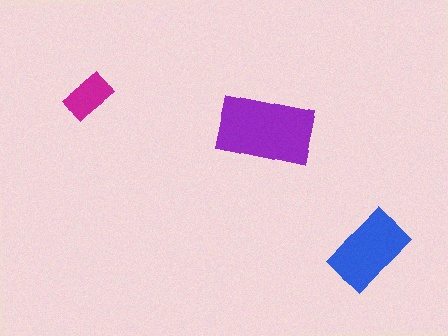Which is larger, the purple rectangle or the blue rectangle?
The purple one.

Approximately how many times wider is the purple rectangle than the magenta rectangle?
About 2 times wider.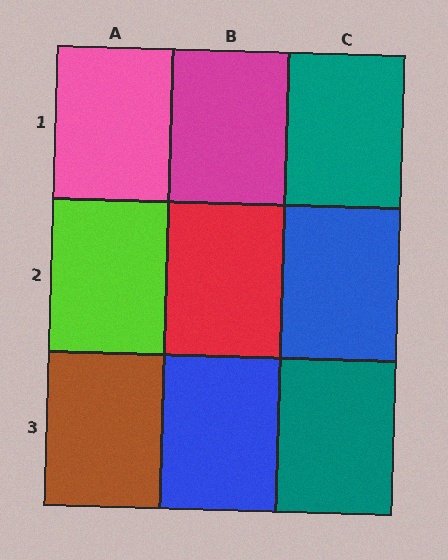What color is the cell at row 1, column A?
Pink.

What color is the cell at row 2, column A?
Lime.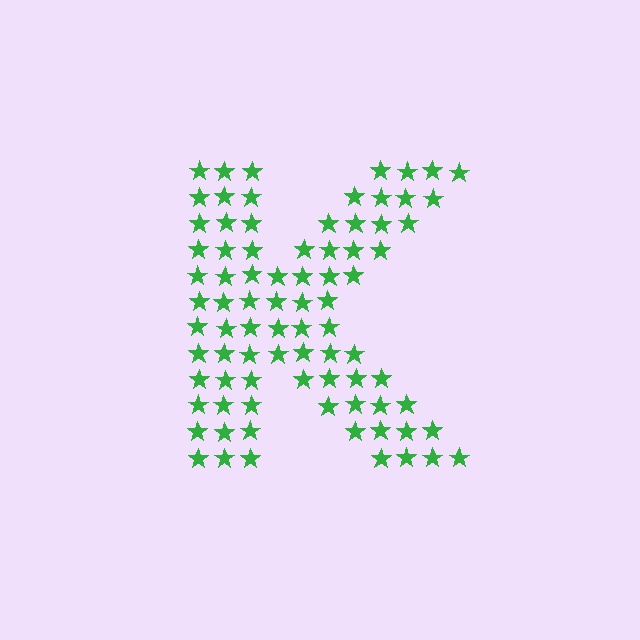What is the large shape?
The large shape is the letter K.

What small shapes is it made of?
It is made of small stars.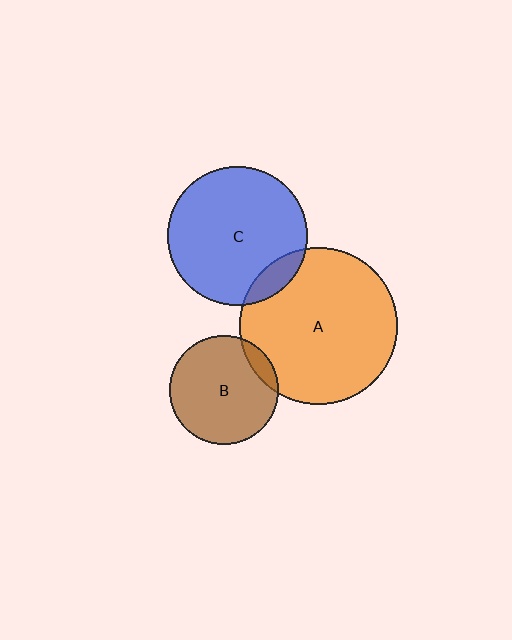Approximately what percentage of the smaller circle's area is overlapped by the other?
Approximately 10%.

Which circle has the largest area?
Circle A (orange).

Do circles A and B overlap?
Yes.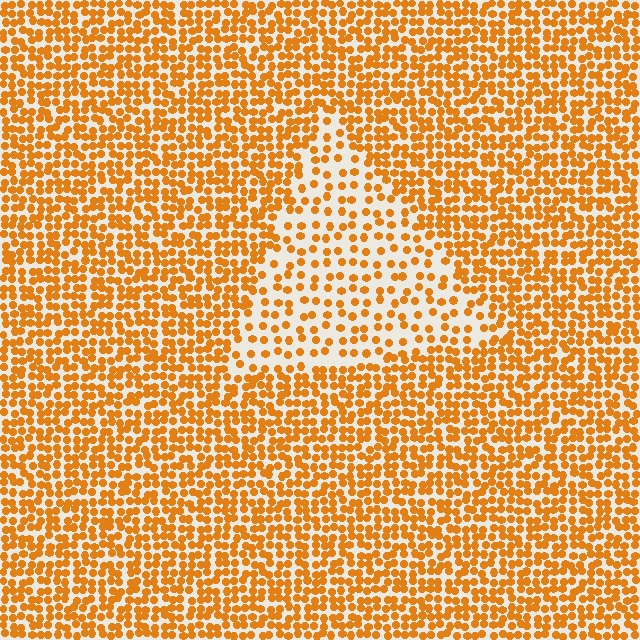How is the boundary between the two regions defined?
The boundary is defined by a change in element density (approximately 2.1x ratio). All elements are the same color, size, and shape.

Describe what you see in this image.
The image contains small orange elements arranged at two different densities. A triangle-shaped region is visible where the elements are less densely packed than the surrounding area.